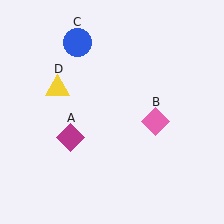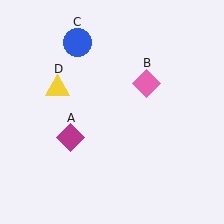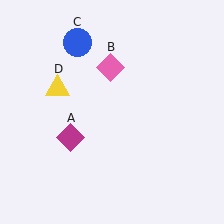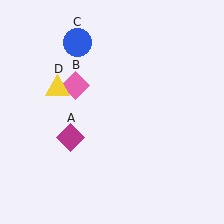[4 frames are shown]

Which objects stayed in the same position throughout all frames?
Magenta diamond (object A) and blue circle (object C) and yellow triangle (object D) remained stationary.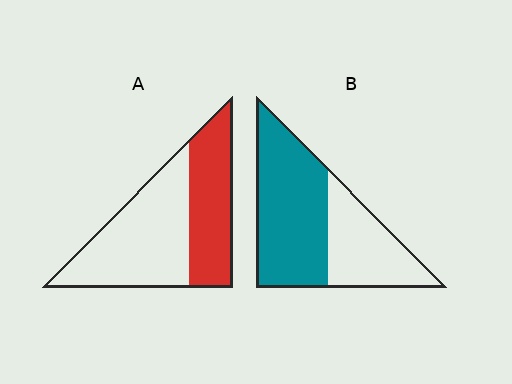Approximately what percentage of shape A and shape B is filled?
A is approximately 40% and B is approximately 60%.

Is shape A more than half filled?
No.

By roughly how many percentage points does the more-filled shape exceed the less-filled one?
By roughly 20 percentage points (B over A).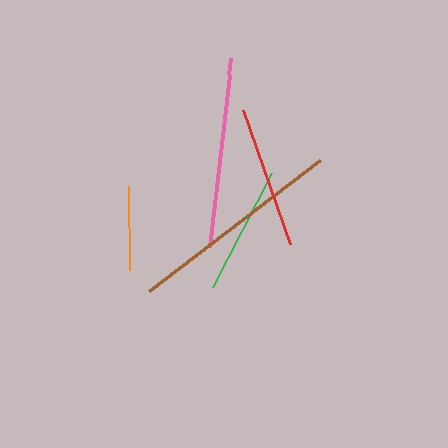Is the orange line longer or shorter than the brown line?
The brown line is longer than the orange line.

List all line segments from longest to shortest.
From longest to shortest: brown, pink, red, green, orange.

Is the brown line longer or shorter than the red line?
The brown line is longer than the red line.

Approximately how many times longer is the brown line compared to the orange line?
The brown line is approximately 2.6 times the length of the orange line.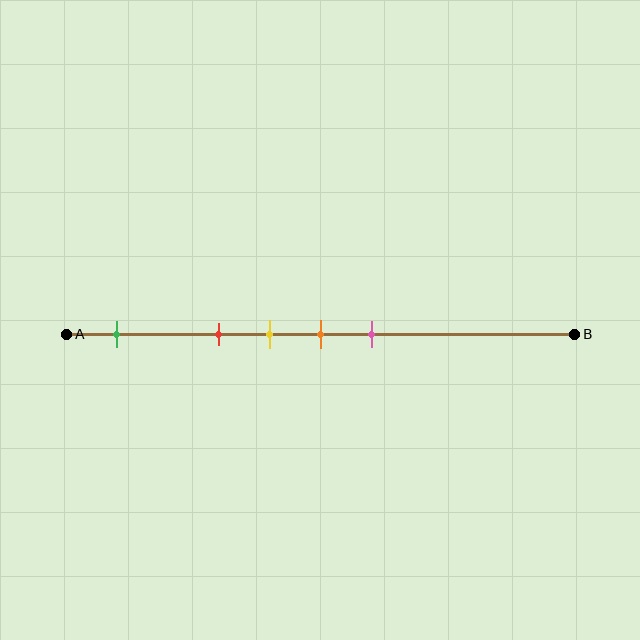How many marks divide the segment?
There are 5 marks dividing the segment.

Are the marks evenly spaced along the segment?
No, the marks are not evenly spaced.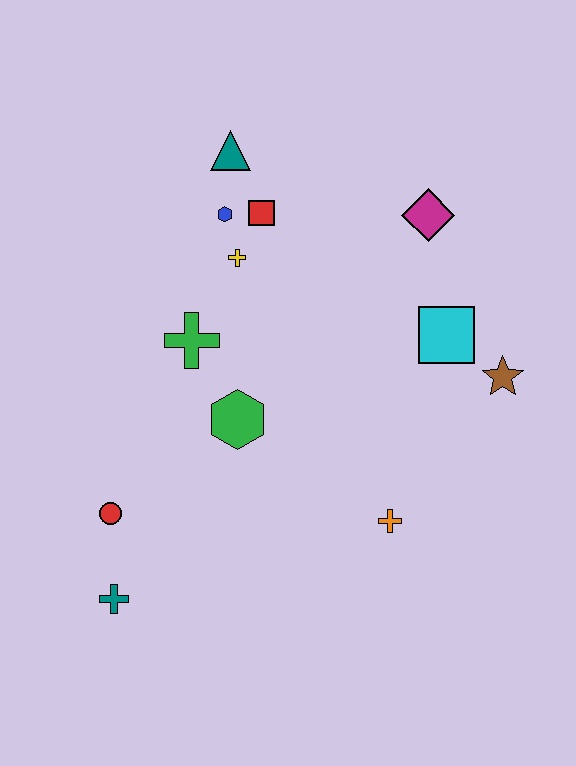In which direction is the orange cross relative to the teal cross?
The orange cross is to the right of the teal cross.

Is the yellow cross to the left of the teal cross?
No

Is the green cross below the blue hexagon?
Yes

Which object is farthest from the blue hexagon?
The teal cross is farthest from the blue hexagon.